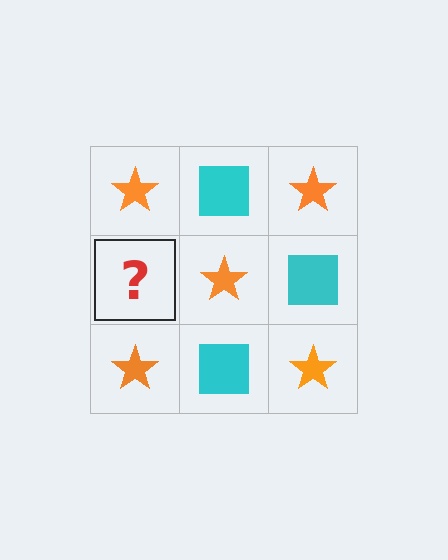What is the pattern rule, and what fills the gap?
The rule is that it alternates orange star and cyan square in a checkerboard pattern. The gap should be filled with a cyan square.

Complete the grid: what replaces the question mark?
The question mark should be replaced with a cyan square.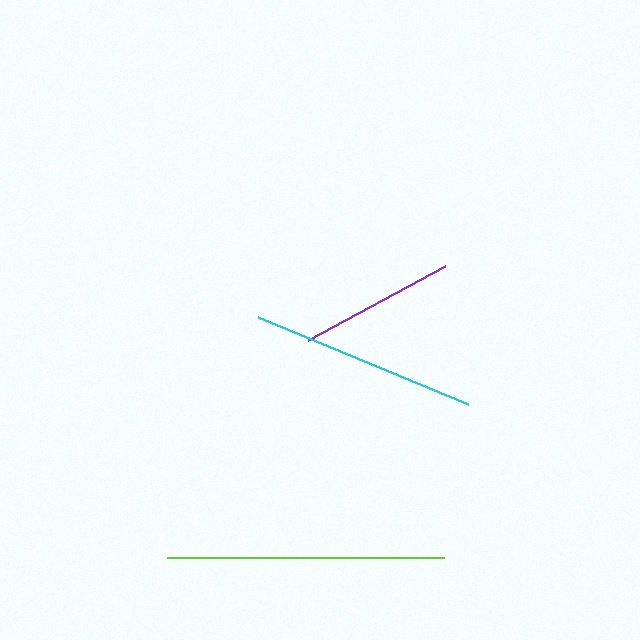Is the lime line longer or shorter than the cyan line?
The lime line is longer than the cyan line.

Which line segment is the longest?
The lime line is the longest at approximately 277 pixels.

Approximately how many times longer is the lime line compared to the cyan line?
The lime line is approximately 1.2 times the length of the cyan line.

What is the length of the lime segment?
The lime segment is approximately 277 pixels long.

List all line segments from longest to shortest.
From longest to shortest: lime, cyan, purple.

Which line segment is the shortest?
The purple line is the shortest at approximately 156 pixels.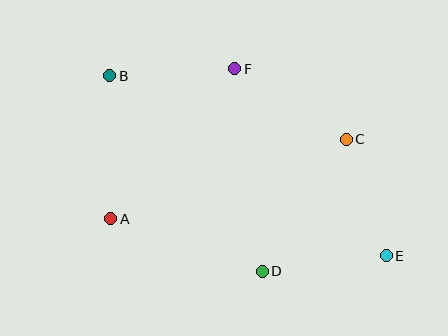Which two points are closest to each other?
Points C and E are closest to each other.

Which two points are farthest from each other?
Points B and E are farthest from each other.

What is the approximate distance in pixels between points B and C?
The distance between B and C is approximately 245 pixels.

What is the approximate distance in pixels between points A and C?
The distance between A and C is approximately 249 pixels.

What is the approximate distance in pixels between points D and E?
The distance between D and E is approximately 125 pixels.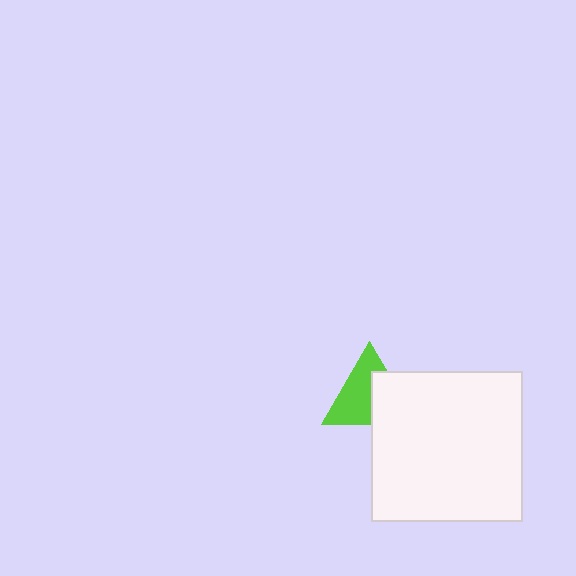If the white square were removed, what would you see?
You would see the complete lime triangle.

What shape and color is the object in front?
The object in front is a white square.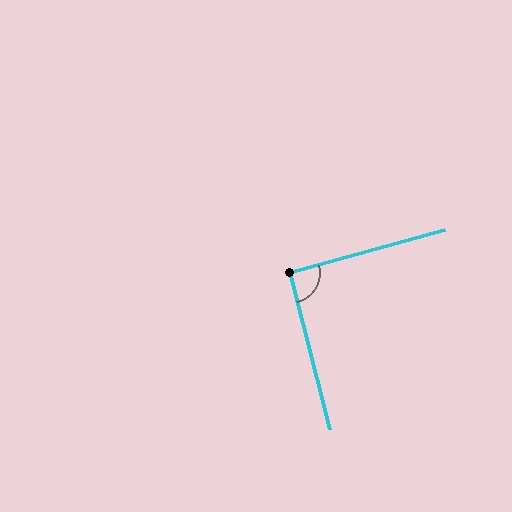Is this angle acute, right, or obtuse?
It is approximately a right angle.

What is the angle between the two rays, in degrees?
Approximately 91 degrees.